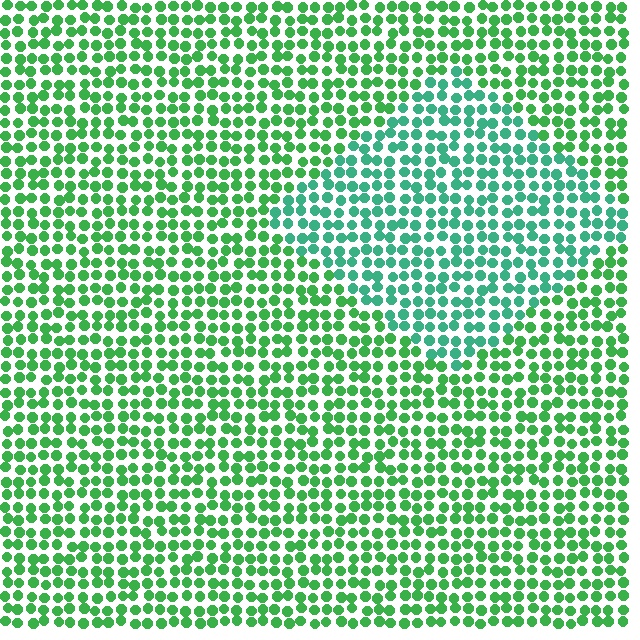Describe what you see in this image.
The image is filled with small green elements in a uniform arrangement. A diamond-shaped region is visible where the elements are tinted to a slightly different hue, forming a subtle color boundary.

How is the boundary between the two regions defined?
The boundary is defined purely by a slight shift in hue (about 30 degrees). Spacing, size, and orientation are identical on both sides.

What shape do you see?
I see a diamond.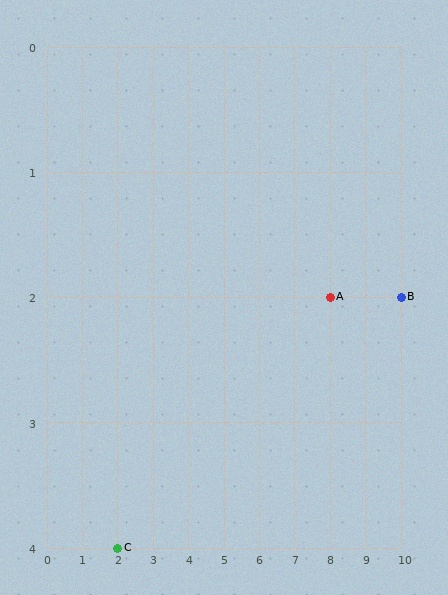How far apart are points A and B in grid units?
Points A and B are 2 columns apart.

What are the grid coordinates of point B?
Point B is at grid coordinates (10, 2).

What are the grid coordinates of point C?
Point C is at grid coordinates (2, 4).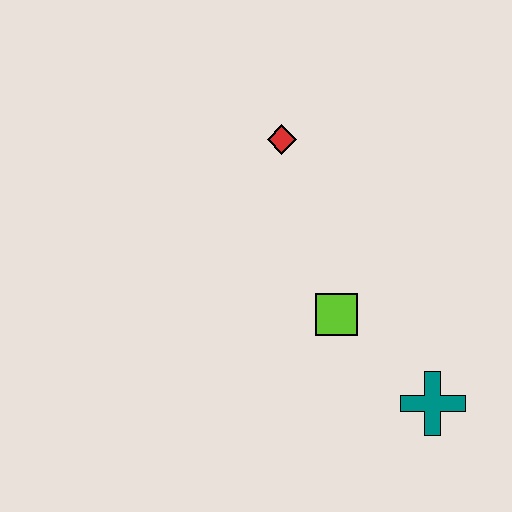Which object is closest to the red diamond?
The lime square is closest to the red diamond.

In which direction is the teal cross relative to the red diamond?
The teal cross is below the red diamond.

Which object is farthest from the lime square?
The red diamond is farthest from the lime square.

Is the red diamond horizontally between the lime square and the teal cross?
No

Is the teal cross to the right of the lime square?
Yes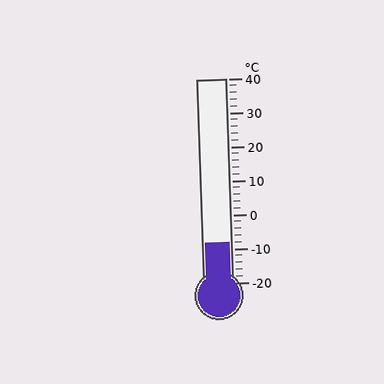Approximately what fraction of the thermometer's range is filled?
The thermometer is filled to approximately 20% of its range.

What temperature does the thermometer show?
The thermometer shows approximately -8°C.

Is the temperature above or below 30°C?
The temperature is below 30°C.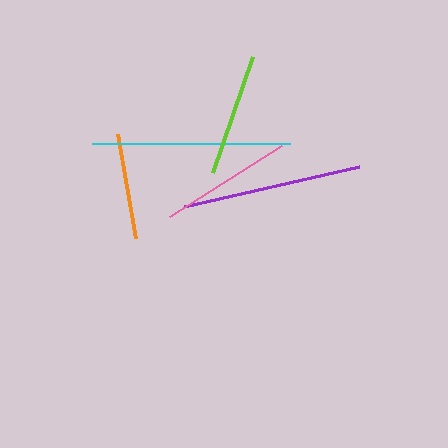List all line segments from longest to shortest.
From longest to shortest: cyan, purple, pink, lime, orange.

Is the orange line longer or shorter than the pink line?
The pink line is longer than the orange line.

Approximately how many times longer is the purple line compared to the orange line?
The purple line is approximately 1.7 times the length of the orange line.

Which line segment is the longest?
The cyan line is the longest at approximately 198 pixels.